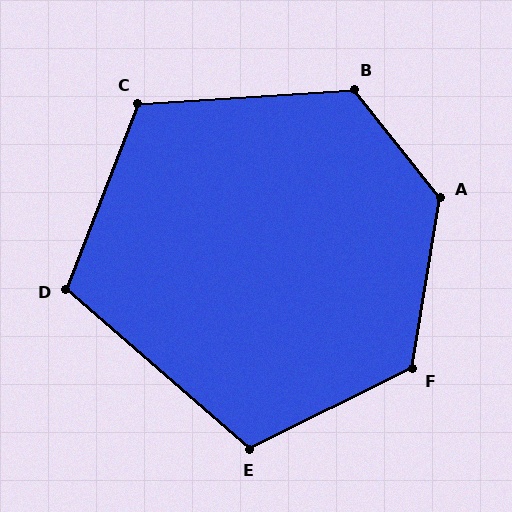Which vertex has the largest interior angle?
A, at approximately 132 degrees.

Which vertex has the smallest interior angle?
D, at approximately 110 degrees.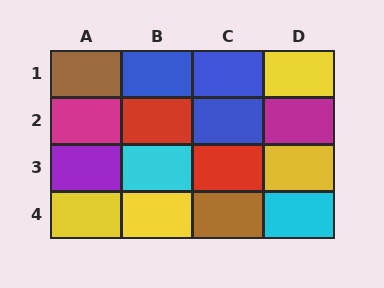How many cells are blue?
3 cells are blue.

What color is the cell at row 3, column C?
Red.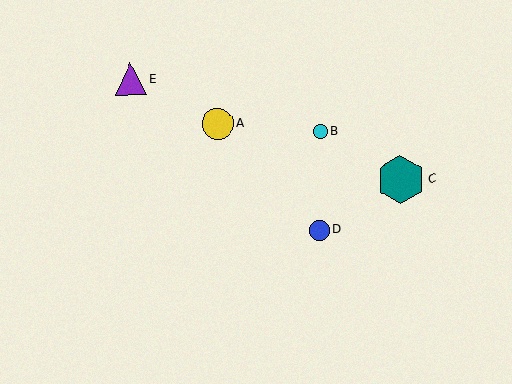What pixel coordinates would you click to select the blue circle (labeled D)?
Click at (319, 230) to select the blue circle D.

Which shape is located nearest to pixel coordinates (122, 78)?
The purple triangle (labeled E) at (130, 79) is nearest to that location.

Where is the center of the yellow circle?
The center of the yellow circle is at (217, 124).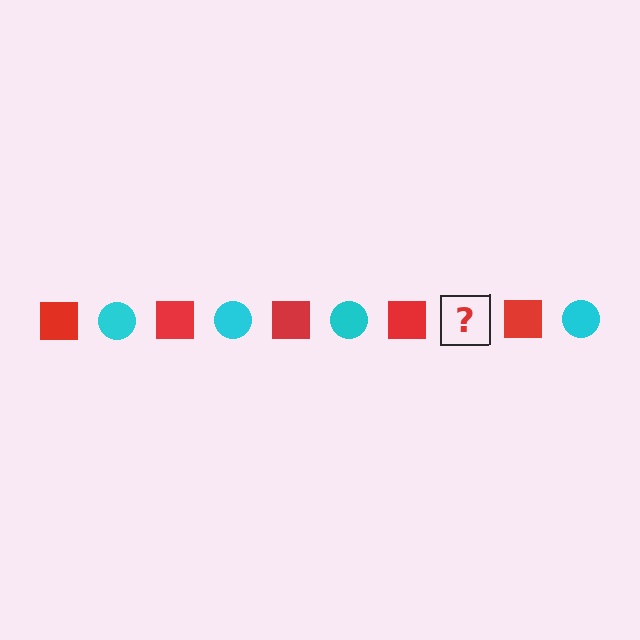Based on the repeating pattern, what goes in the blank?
The blank should be a cyan circle.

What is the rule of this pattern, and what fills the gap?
The rule is that the pattern alternates between red square and cyan circle. The gap should be filled with a cyan circle.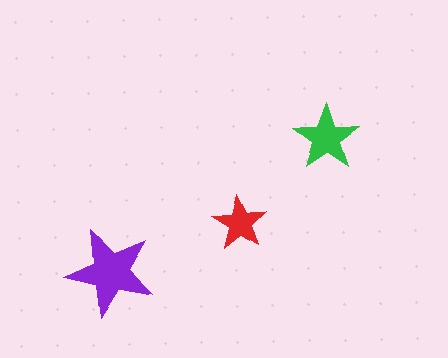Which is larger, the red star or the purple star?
The purple one.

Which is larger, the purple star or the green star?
The purple one.